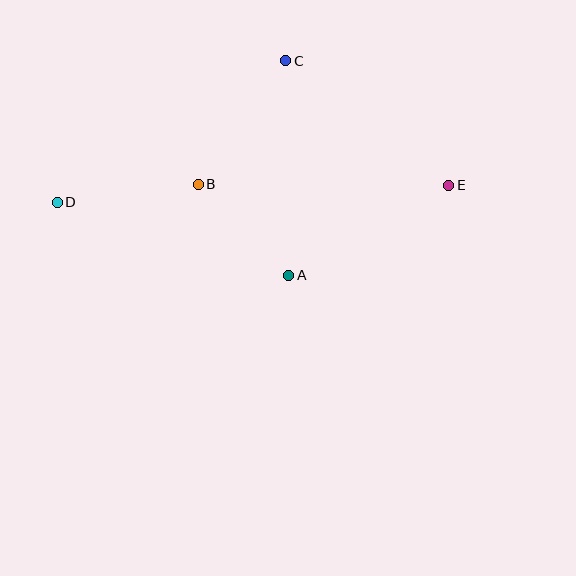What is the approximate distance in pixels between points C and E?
The distance between C and E is approximately 205 pixels.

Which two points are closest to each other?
Points A and B are closest to each other.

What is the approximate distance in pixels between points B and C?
The distance between B and C is approximately 151 pixels.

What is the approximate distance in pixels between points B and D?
The distance between B and D is approximately 143 pixels.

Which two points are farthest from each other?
Points D and E are farthest from each other.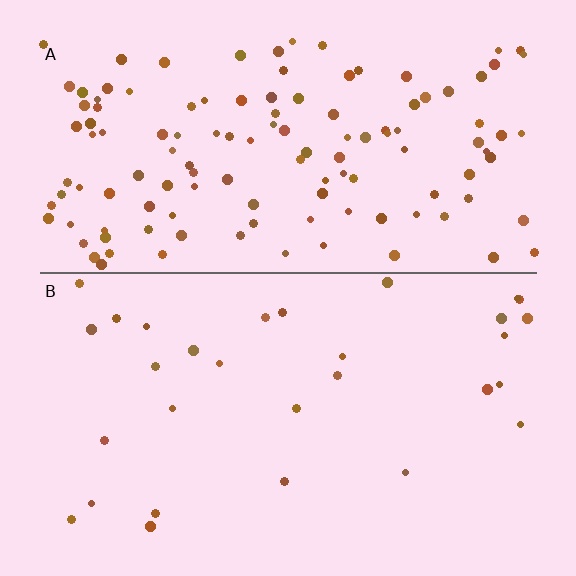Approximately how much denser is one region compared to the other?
Approximately 4.1× — region A over region B.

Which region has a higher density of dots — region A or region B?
A (the top).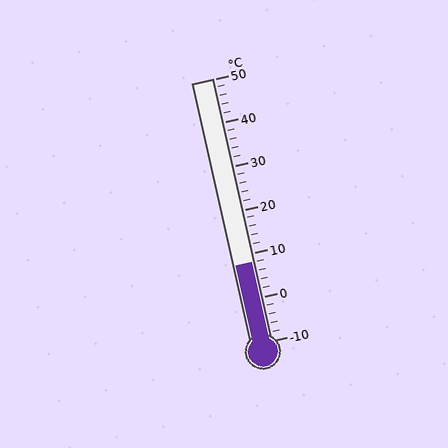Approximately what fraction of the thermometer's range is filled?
The thermometer is filled to approximately 30% of its range.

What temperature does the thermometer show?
The thermometer shows approximately 8°C.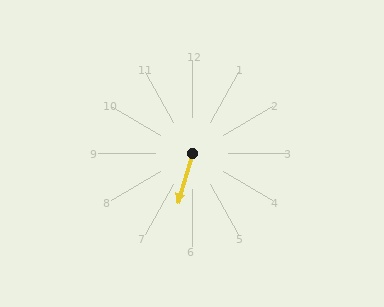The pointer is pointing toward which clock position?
Roughly 7 o'clock.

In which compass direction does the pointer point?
South.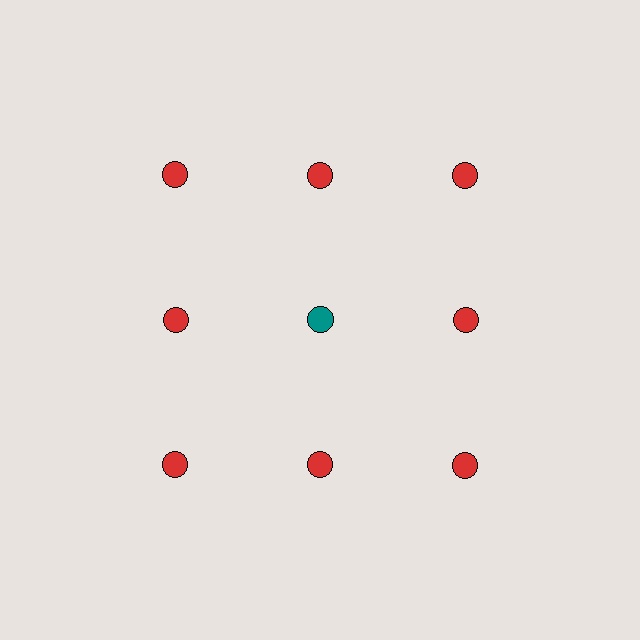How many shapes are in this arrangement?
There are 9 shapes arranged in a grid pattern.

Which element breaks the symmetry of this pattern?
The teal circle in the second row, second from left column breaks the symmetry. All other shapes are red circles.